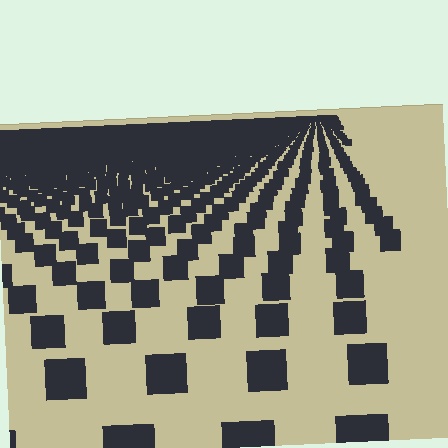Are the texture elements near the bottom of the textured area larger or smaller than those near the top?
Larger. Near the bottom, elements are closer to the viewer and appear at a bigger on-screen size.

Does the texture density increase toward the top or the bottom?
Density increases toward the top.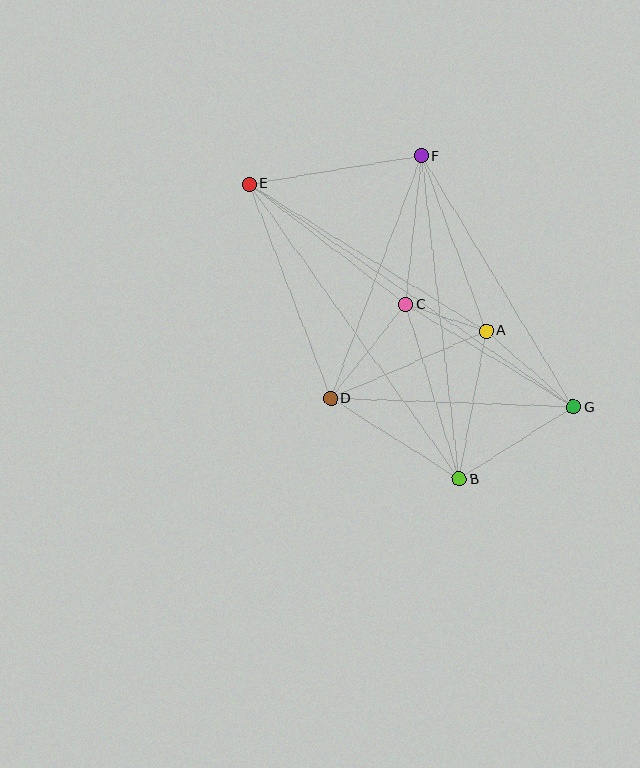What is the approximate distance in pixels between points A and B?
The distance between A and B is approximately 151 pixels.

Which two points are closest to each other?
Points A and C are closest to each other.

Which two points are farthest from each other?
Points E and G are farthest from each other.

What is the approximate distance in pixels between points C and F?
The distance between C and F is approximately 149 pixels.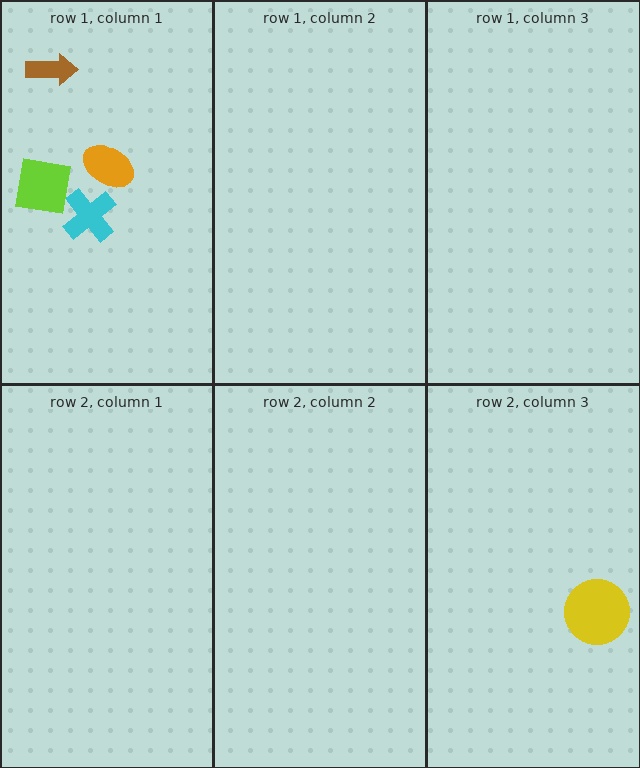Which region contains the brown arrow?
The row 1, column 1 region.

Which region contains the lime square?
The row 1, column 1 region.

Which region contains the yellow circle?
The row 2, column 3 region.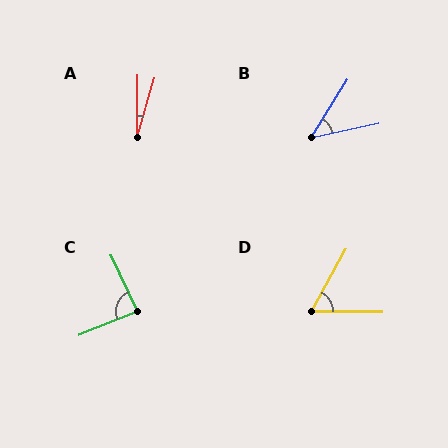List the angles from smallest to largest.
A (16°), B (46°), D (62°), C (87°).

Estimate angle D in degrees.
Approximately 62 degrees.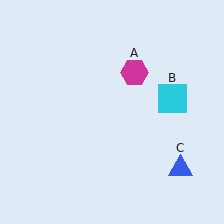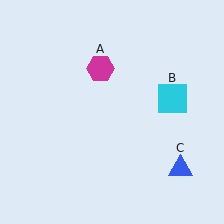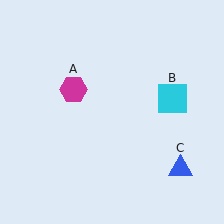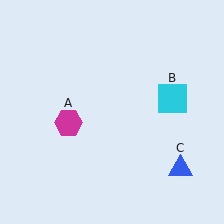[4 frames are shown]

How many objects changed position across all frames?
1 object changed position: magenta hexagon (object A).